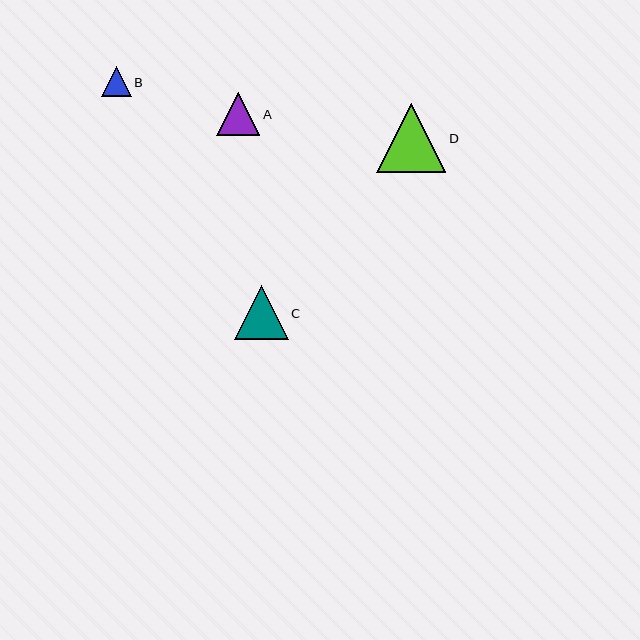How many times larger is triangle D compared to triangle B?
Triangle D is approximately 2.3 times the size of triangle B.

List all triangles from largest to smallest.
From largest to smallest: D, C, A, B.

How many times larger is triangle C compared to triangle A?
Triangle C is approximately 1.3 times the size of triangle A.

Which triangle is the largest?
Triangle D is the largest with a size of approximately 69 pixels.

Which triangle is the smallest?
Triangle B is the smallest with a size of approximately 30 pixels.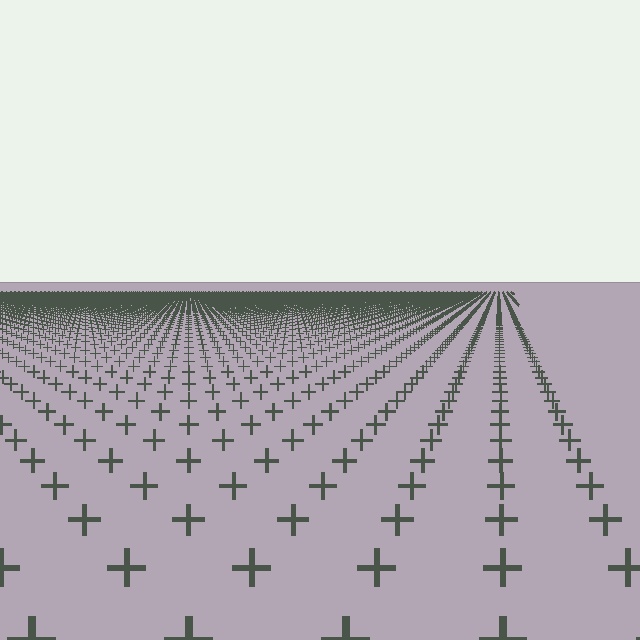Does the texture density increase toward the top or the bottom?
Density increases toward the top.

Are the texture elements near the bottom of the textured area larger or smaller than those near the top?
Larger. Near the bottom, elements are closer to the viewer and appear at a bigger on-screen size.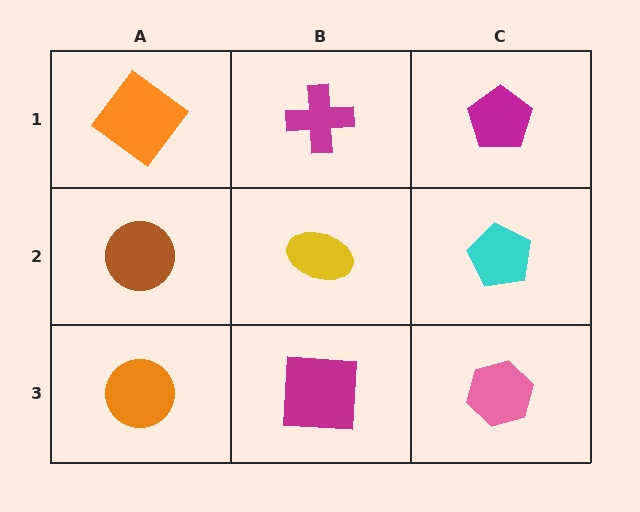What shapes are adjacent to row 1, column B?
A yellow ellipse (row 2, column B), an orange diamond (row 1, column A), a magenta pentagon (row 1, column C).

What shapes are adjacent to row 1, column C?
A cyan pentagon (row 2, column C), a magenta cross (row 1, column B).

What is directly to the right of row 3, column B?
A pink hexagon.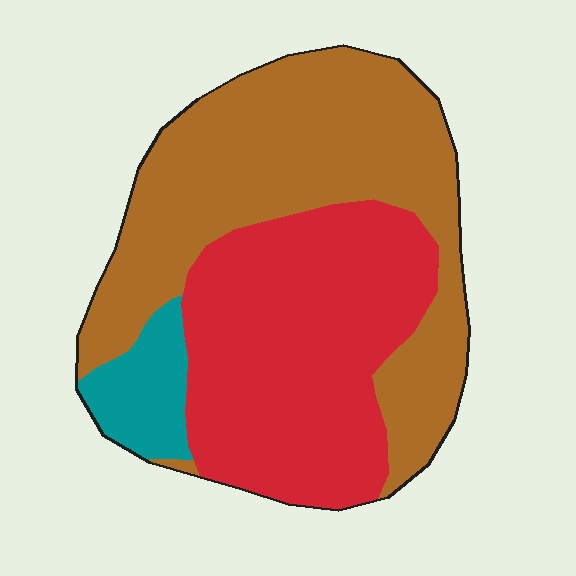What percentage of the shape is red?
Red covers about 45% of the shape.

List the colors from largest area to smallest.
From largest to smallest: brown, red, teal.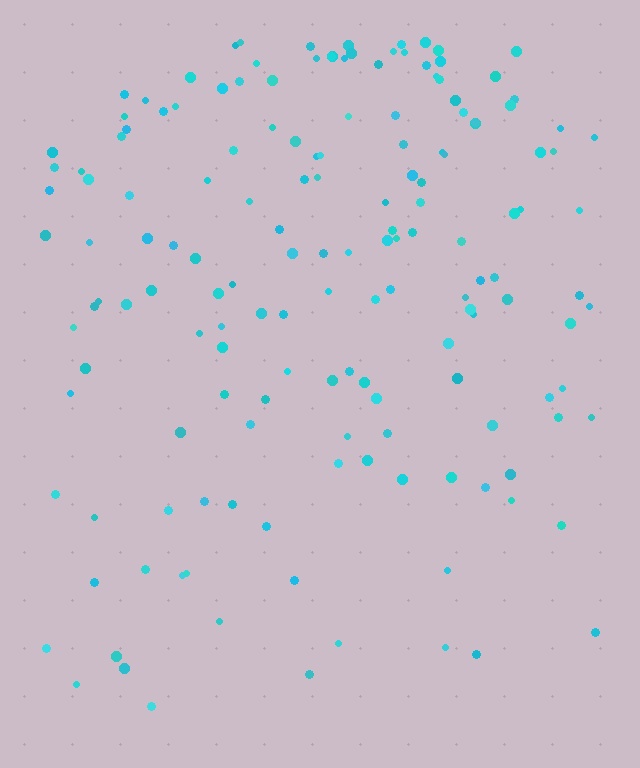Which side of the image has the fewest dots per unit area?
The bottom.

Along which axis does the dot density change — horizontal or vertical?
Vertical.